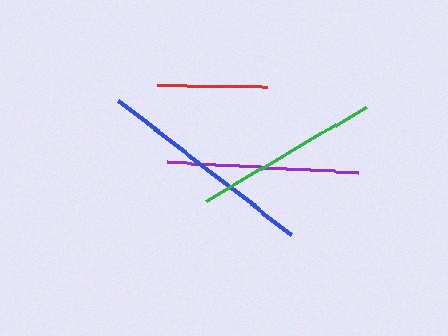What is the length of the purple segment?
The purple segment is approximately 191 pixels long.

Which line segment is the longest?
The blue line is the longest at approximately 219 pixels.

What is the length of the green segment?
The green segment is approximately 186 pixels long.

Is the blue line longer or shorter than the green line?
The blue line is longer than the green line.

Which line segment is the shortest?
The red line is the shortest at approximately 110 pixels.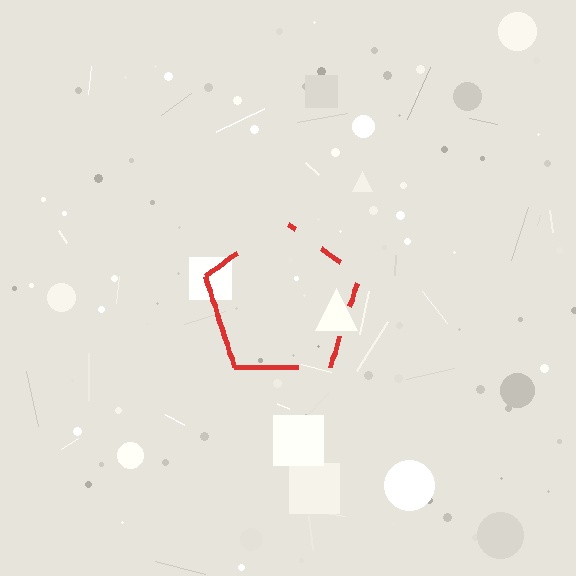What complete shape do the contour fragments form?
The contour fragments form a pentagon.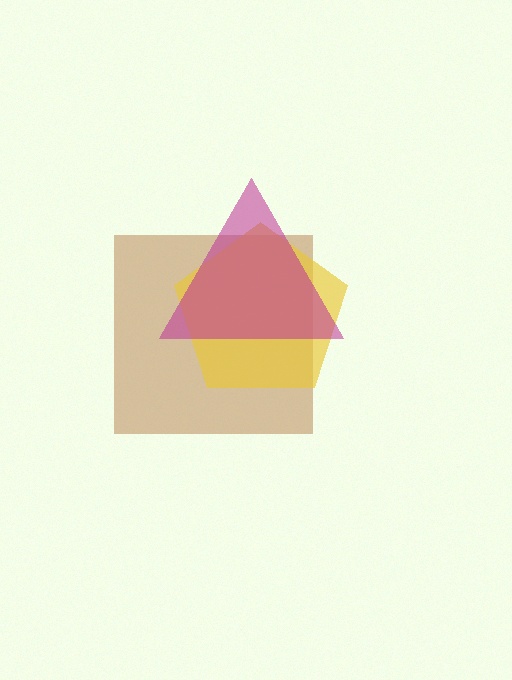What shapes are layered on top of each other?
The layered shapes are: a brown square, a yellow pentagon, a magenta triangle.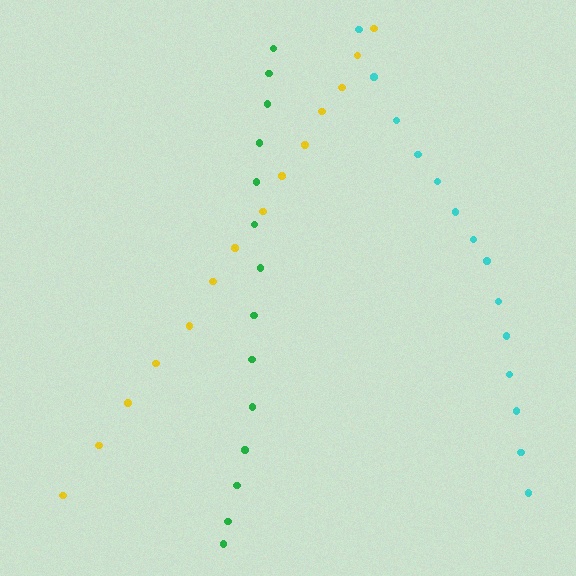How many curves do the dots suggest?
There are 3 distinct paths.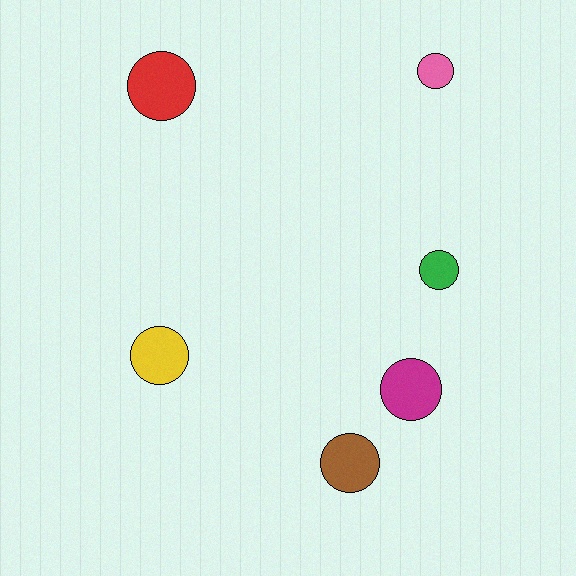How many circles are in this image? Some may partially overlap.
There are 6 circles.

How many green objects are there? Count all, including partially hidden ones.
There is 1 green object.